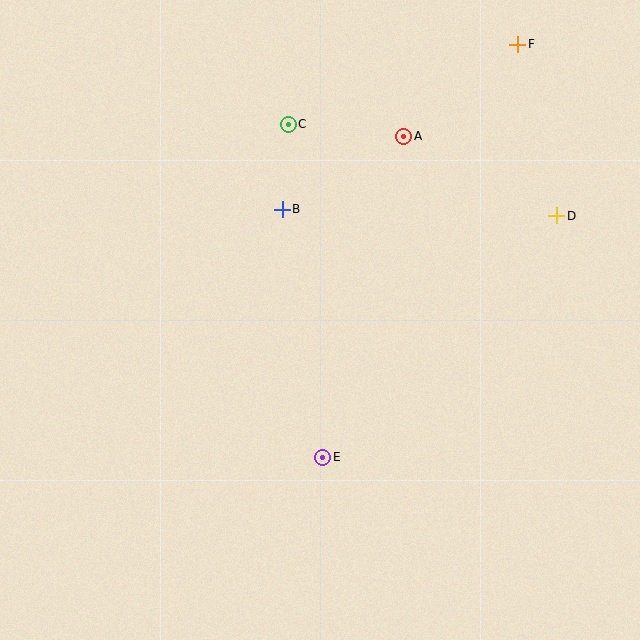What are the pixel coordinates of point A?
Point A is at (404, 136).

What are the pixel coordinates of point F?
Point F is at (518, 44).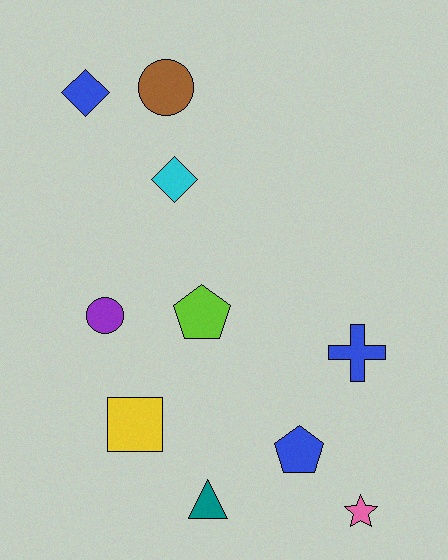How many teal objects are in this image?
There is 1 teal object.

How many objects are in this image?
There are 10 objects.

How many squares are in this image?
There is 1 square.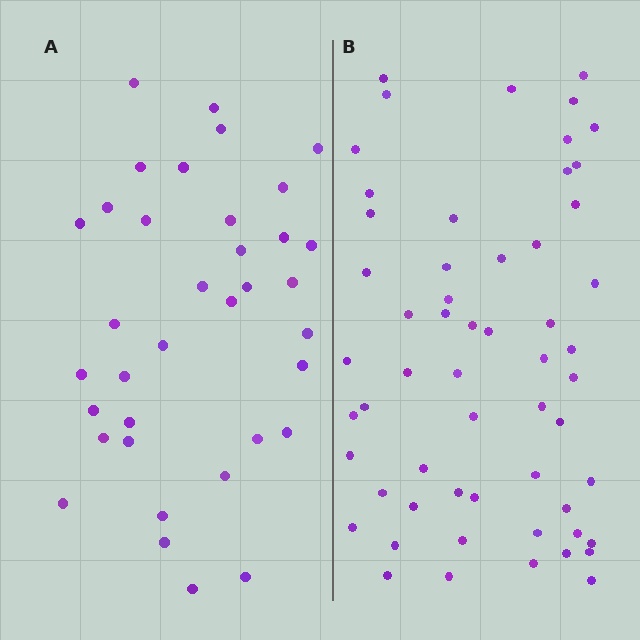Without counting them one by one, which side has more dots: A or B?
Region B (the right region) has more dots.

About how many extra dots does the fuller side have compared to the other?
Region B has approximately 20 more dots than region A.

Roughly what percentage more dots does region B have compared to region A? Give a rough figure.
About 60% more.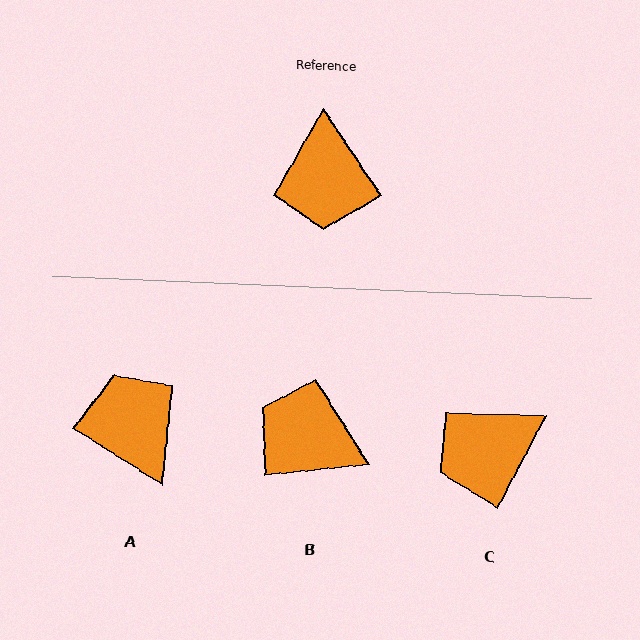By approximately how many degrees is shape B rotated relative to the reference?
Approximately 118 degrees clockwise.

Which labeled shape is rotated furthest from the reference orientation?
A, about 156 degrees away.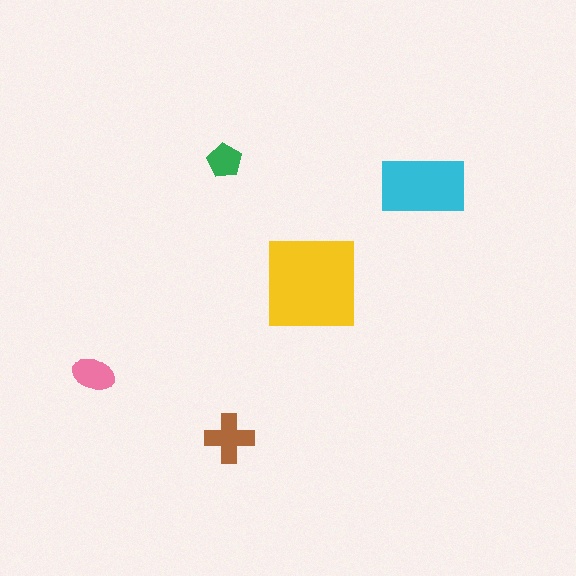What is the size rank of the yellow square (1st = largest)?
1st.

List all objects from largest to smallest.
The yellow square, the cyan rectangle, the brown cross, the pink ellipse, the green pentagon.